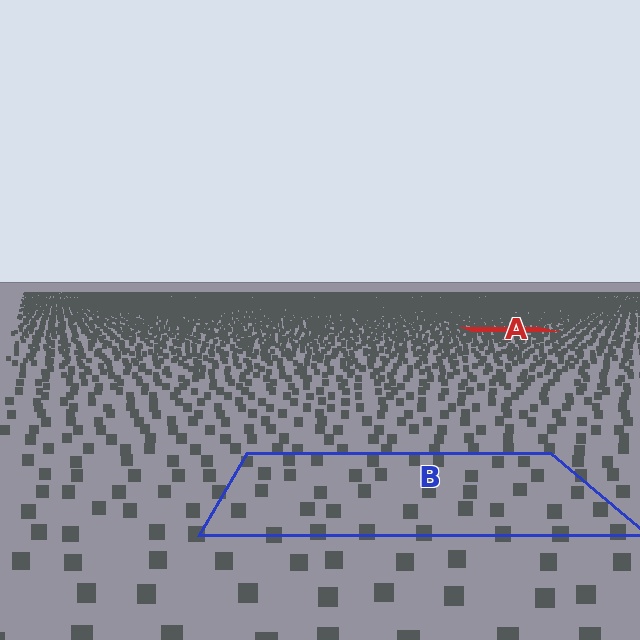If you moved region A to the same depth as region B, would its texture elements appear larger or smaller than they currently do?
They would appear larger. At a closer depth, the same texture elements are projected at a bigger on-screen size.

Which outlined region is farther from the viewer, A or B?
Region A is farther from the viewer — the texture elements inside it appear smaller and more densely packed.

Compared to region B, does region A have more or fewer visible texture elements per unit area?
Region A has more texture elements per unit area — they are packed more densely because it is farther away.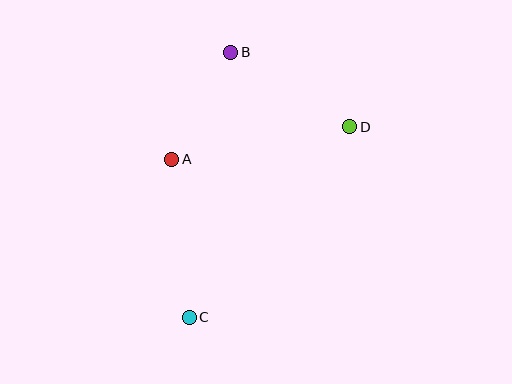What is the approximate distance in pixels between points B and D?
The distance between B and D is approximately 140 pixels.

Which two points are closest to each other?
Points A and B are closest to each other.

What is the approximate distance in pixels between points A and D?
The distance between A and D is approximately 181 pixels.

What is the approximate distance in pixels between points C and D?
The distance between C and D is approximately 249 pixels.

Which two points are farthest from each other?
Points B and C are farthest from each other.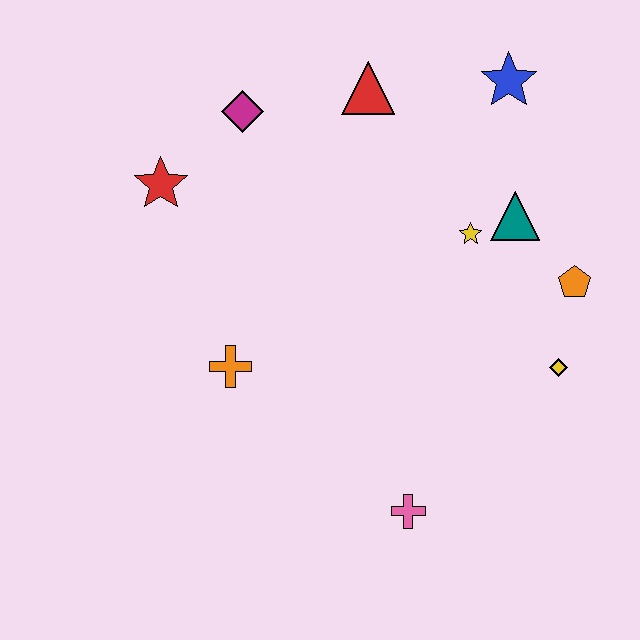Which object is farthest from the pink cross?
The blue star is farthest from the pink cross.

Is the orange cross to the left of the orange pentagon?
Yes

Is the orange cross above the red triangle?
No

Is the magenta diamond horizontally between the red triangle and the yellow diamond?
No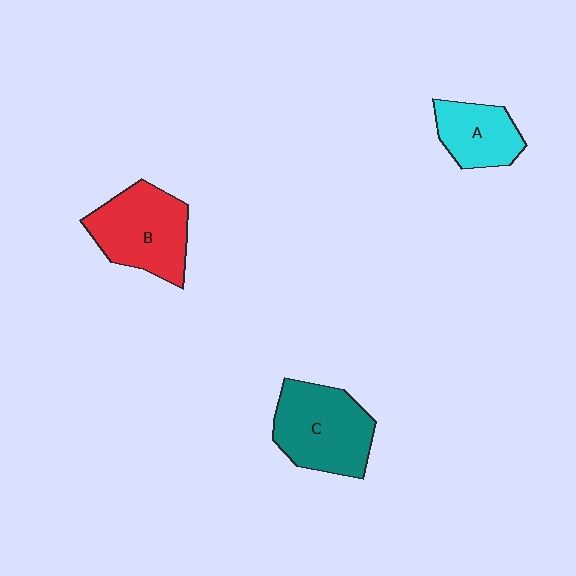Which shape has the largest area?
Shape C (teal).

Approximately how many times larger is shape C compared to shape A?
Approximately 1.6 times.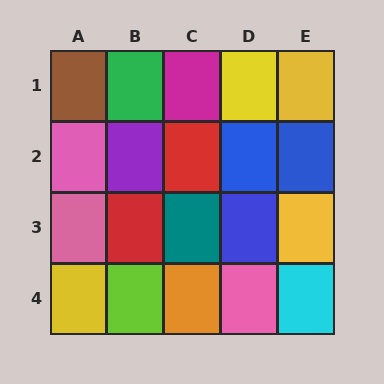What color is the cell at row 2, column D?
Blue.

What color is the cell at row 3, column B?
Red.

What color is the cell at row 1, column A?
Brown.